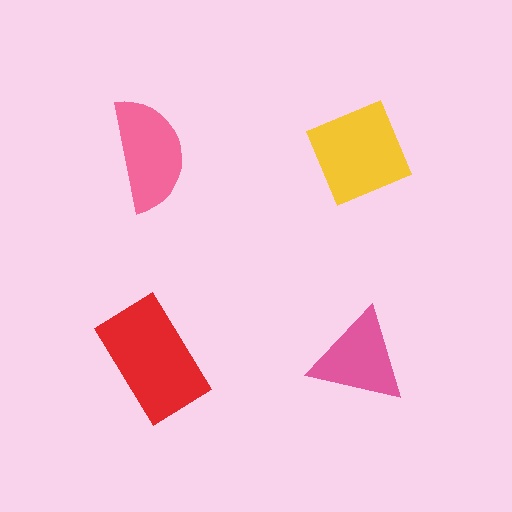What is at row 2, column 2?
A pink triangle.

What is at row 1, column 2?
A yellow diamond.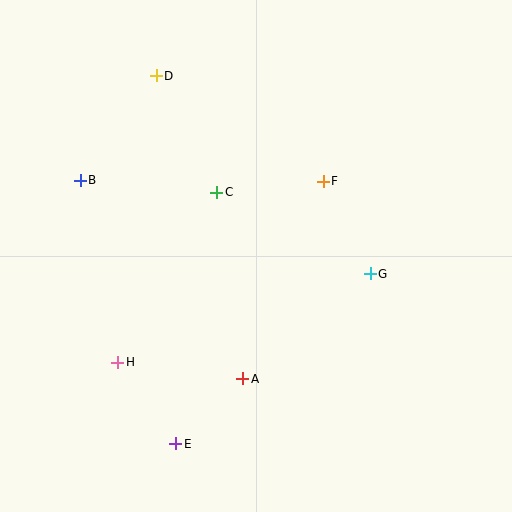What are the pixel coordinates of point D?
Point D is at (156, 76).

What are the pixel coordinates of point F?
Point F is at (323, 181).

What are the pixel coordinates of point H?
Point H is at (118, 362).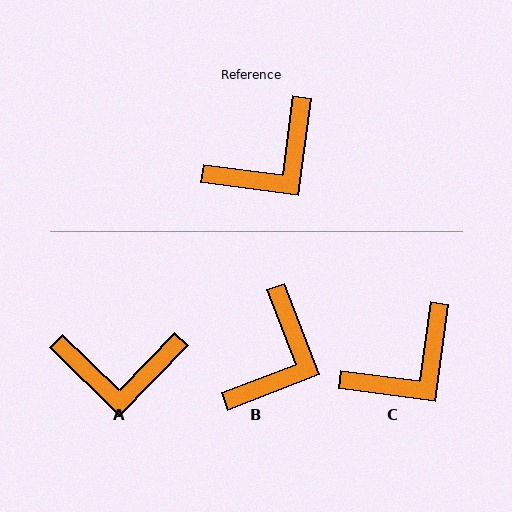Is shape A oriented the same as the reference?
No, it is off by about 36 degrees.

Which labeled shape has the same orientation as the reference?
C.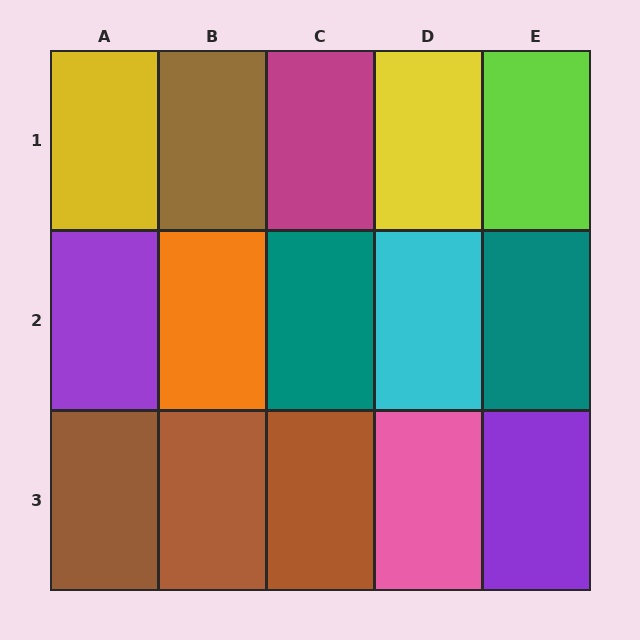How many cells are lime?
1 cell is lime.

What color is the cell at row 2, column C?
Teal.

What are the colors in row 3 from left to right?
Brown, brown, brown, pink, purple.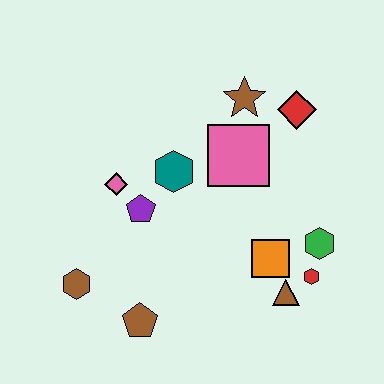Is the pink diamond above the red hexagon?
Yes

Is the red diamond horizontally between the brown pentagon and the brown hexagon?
No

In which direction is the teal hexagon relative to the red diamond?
The teal hexagon is to the left of the red diamond.